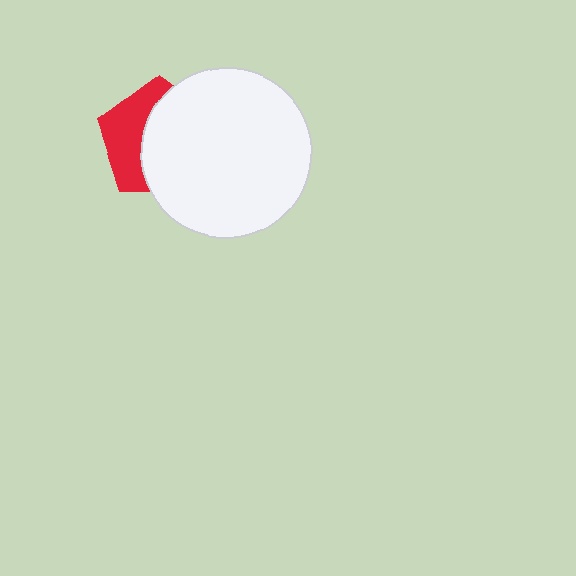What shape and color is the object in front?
The object in front is a white circle.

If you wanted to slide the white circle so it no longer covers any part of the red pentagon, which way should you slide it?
Slide it right — that is the most direct way to separate the two shapes.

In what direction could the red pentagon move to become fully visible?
The red pentagon could move left. That would shift it out from behind the white circle entirely.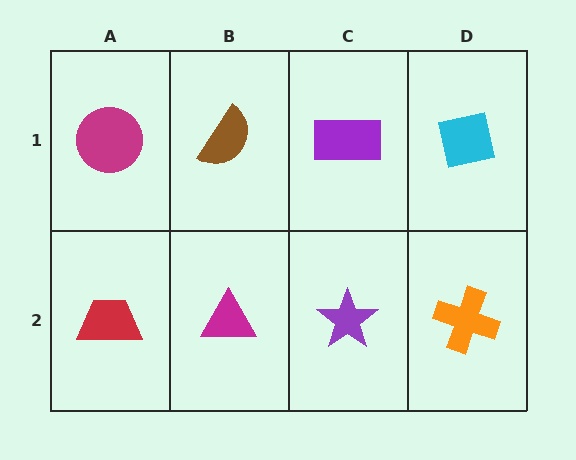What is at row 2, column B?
A magenta triangle.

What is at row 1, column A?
A magenta circle.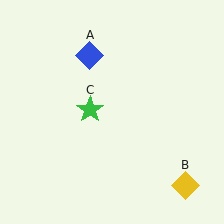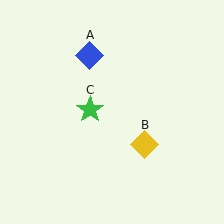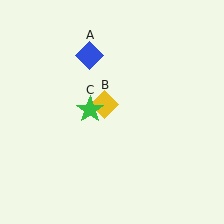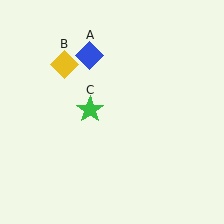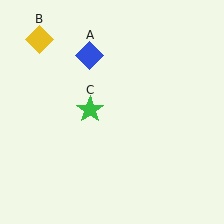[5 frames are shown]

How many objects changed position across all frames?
1 object changed position: yellow diamond (object B).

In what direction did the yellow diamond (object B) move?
The yellow diamond (object B) moved up and to the left.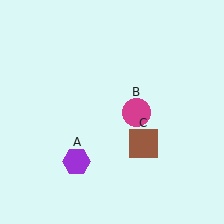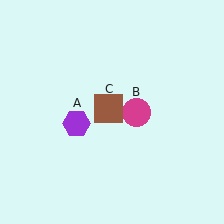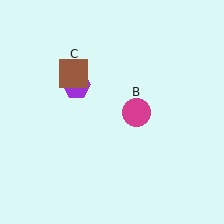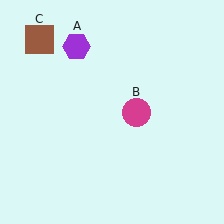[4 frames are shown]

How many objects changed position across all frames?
2 objects changed position: purple hexagon (object A), brown square (object C).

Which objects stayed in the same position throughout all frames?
Magenta circle (object B) remained stationary.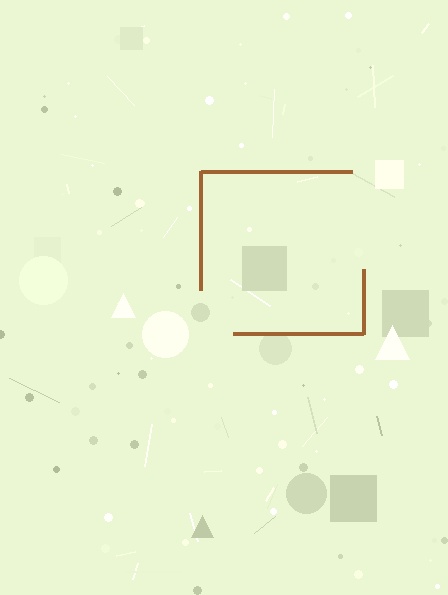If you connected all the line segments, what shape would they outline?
They would outline a square.